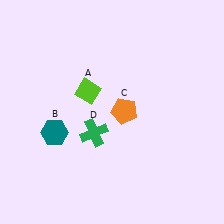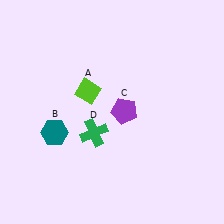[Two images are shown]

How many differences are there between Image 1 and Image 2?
There is 1 difference between the two images.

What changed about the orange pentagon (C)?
In Image 1, C is orange. In Image 2, it changed to purple.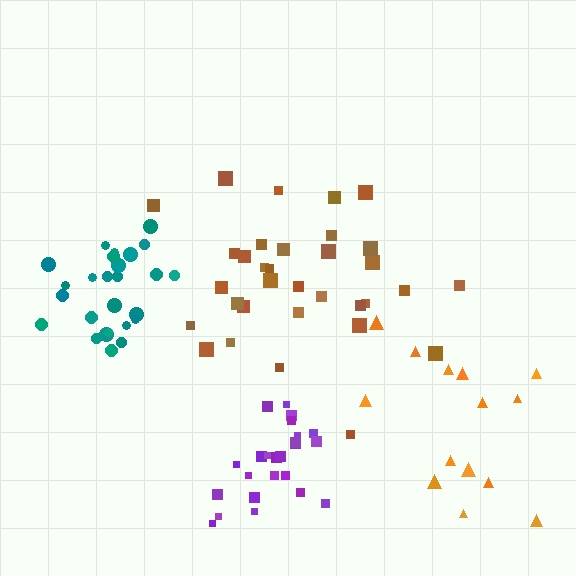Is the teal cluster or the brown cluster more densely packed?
Teal.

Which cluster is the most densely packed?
Teal.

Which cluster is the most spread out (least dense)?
Orange.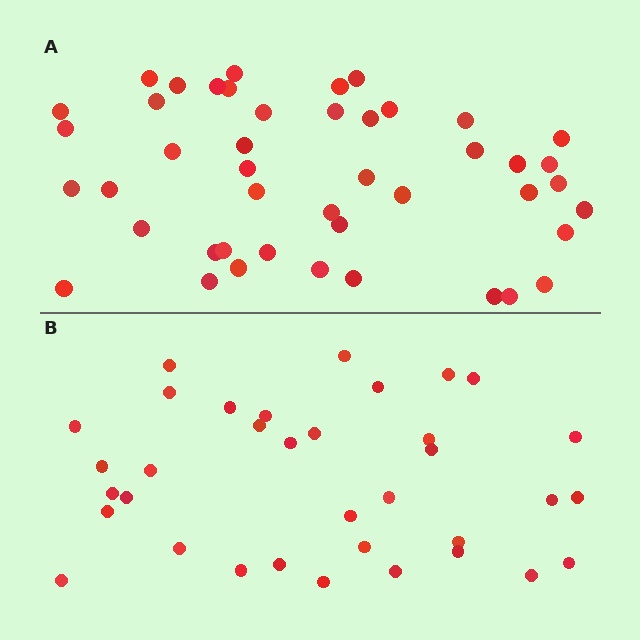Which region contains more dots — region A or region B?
Region A (the top region) has more dots.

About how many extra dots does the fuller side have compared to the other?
Region A has roughly 10 or so more dots than region B.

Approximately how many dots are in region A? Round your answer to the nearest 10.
About 40 dots. (The exact count is 45, which rounds to 40.)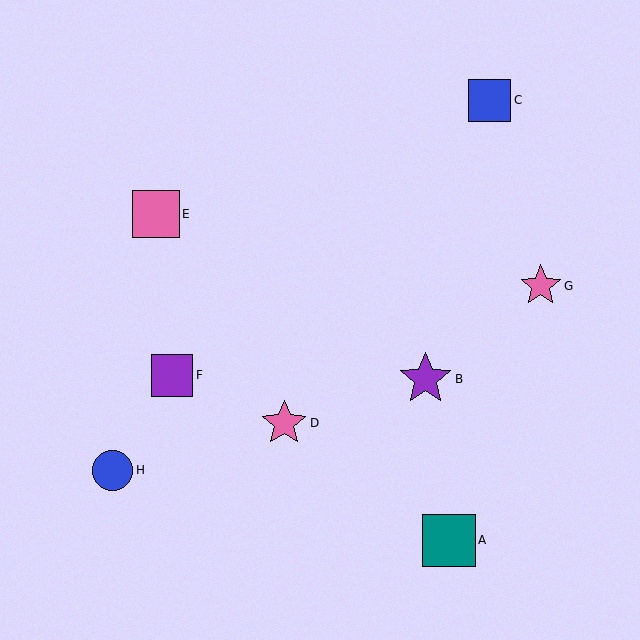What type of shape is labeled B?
Shape B is a purple star.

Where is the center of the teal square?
The center of the teal square is at (449, 540).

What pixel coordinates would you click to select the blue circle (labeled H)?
Click at (113, 471) to select the blue circle H.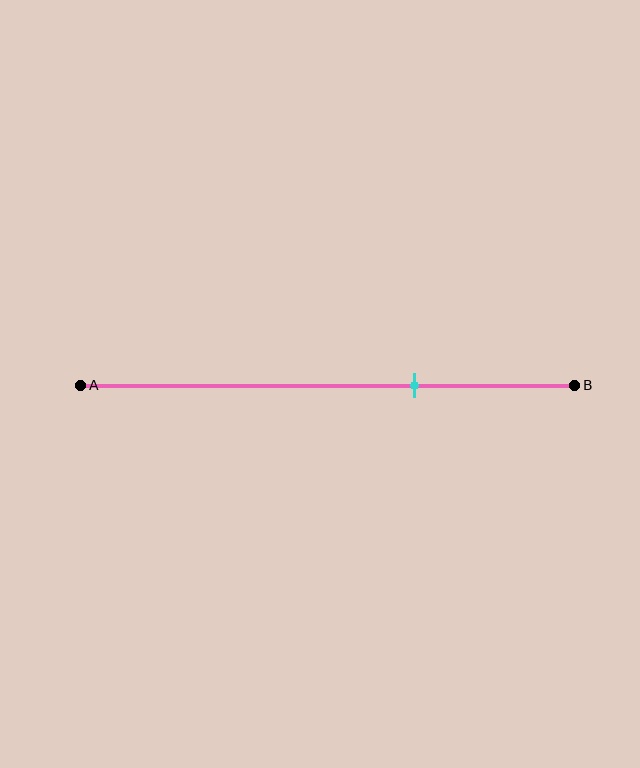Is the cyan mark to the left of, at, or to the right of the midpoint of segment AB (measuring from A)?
The cyan mark is to the right of the midpoint of segment AB.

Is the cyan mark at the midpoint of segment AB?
No, the mark is at about 70% from A, not at the 50% midpoint.